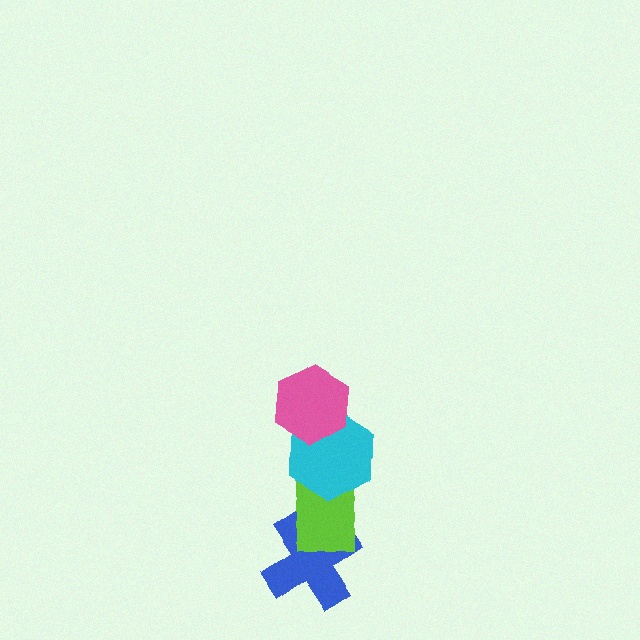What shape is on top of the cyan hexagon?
The pink hexagon is on top of the cyan hexagon.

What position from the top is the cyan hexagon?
The cyan hexagon is 2nd from the top.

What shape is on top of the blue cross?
The lime rectangle is on top of the blue cross.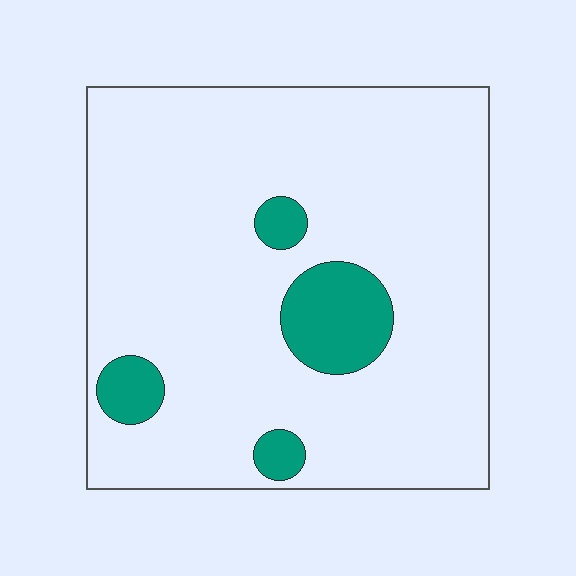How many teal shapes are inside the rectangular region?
4.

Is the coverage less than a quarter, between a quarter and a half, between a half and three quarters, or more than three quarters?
Less than a quarter.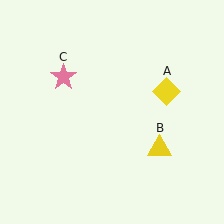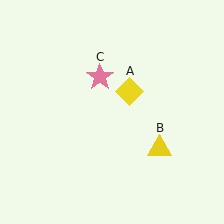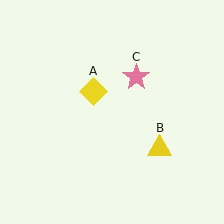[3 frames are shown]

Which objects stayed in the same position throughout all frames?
Yellow triangle (object B) remained stationary.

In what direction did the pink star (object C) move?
The pink star (object C) moved right.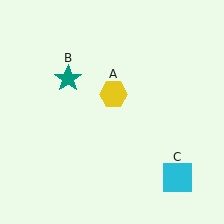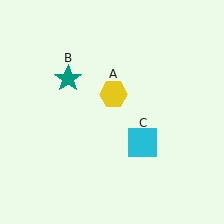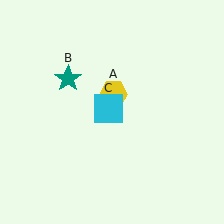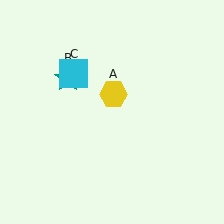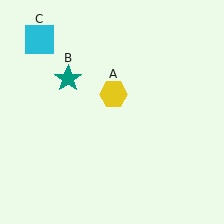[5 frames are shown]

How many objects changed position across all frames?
1 object changed position: cyan square (object C).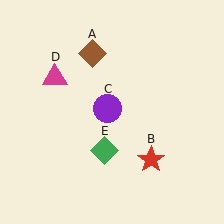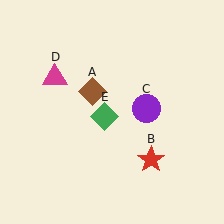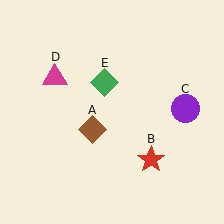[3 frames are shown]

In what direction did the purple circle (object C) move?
The purple circle (object C) moved right.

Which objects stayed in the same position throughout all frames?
Red star (object B) and magenta triangle (object D) remained stationary.